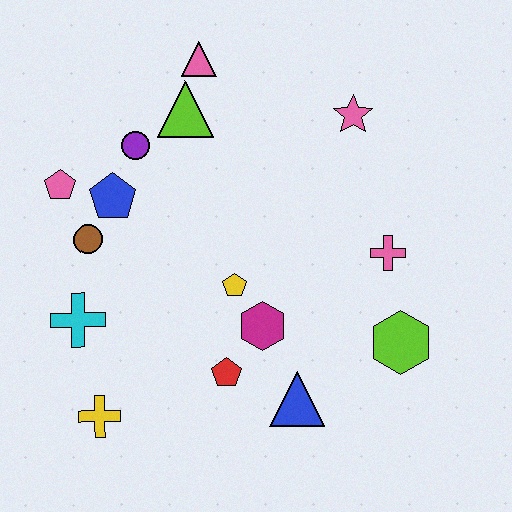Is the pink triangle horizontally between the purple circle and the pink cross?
Yes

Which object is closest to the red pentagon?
The magenta hexagon is closest to the red pentagon.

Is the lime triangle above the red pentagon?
Yes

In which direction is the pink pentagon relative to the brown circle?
The pink pentagon is above the brown circle.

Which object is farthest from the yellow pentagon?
The pink triangle is farthest from the yellow pentagon.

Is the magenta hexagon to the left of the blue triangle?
Yes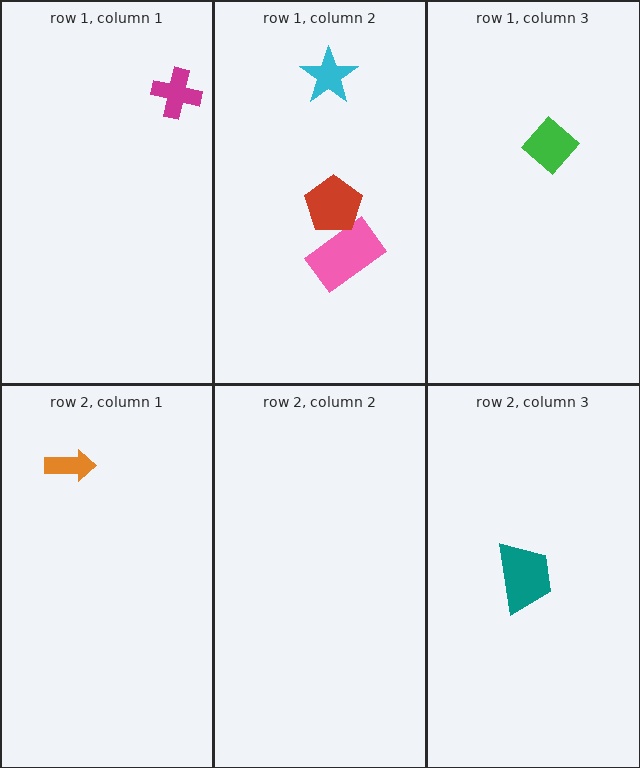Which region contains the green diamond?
The row 1, column 3 region.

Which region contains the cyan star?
The row 1, column 2 region.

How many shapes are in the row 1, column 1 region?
1.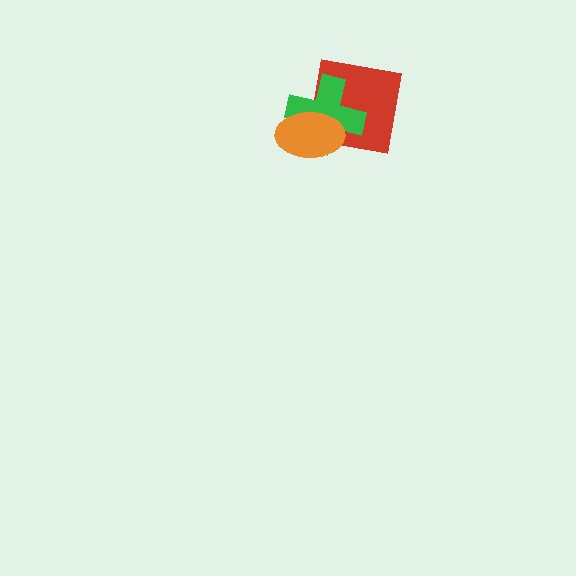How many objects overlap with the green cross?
2 objects overlap with the green cross.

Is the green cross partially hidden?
Yes, it is partially covered by another shape.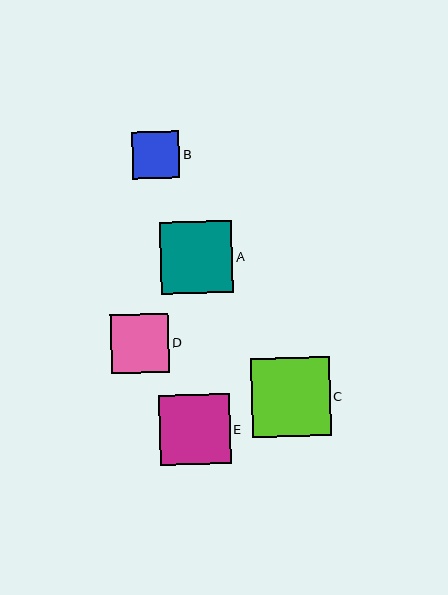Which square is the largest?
Square C is the largest with a size of approximately 79 pixels.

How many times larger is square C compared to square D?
Square C is approximately 1.3 times the size of square D.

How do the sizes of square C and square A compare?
Square C and square A are approximately the same size.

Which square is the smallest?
Square B is the smallest with a size of approximately 47 pixels.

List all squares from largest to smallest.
From largest to smallest: C, A, E, D, B.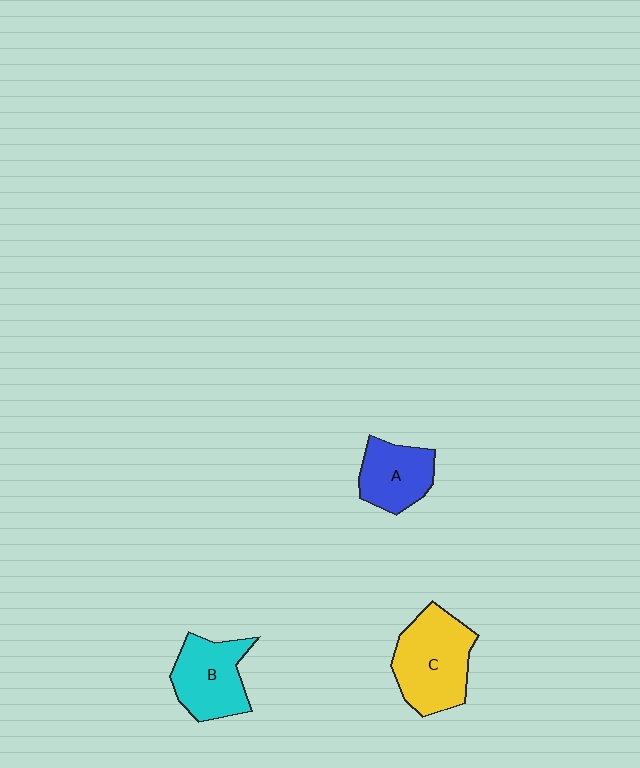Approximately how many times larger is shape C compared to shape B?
Approximately 1.3 times.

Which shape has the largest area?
Shape C (yellow).